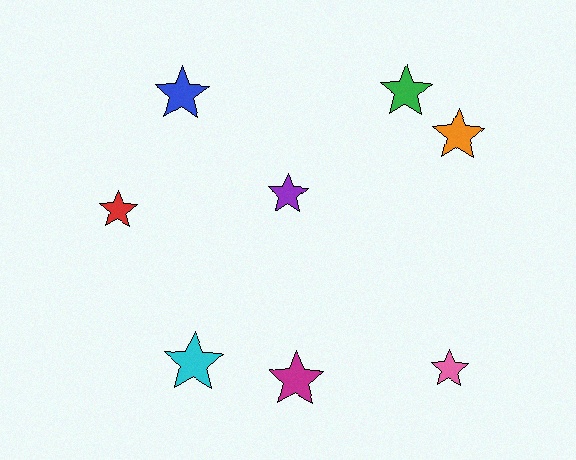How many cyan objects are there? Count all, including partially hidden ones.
There is 1 cyan object.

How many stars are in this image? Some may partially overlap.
There are 8 stars.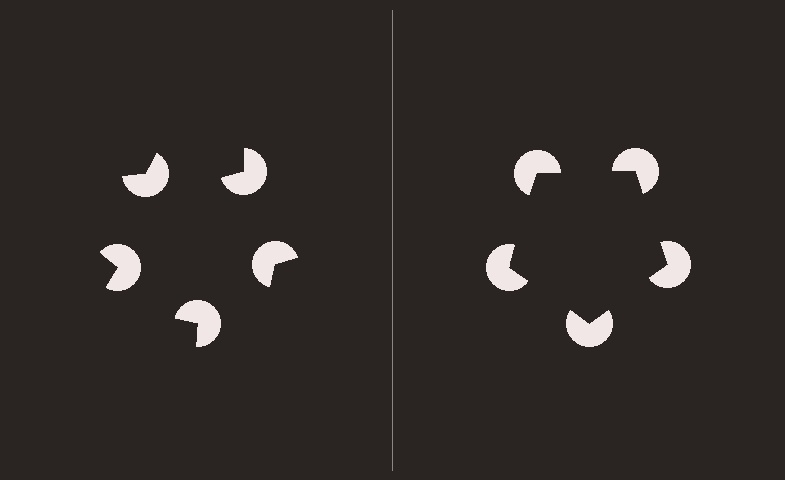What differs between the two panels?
The pac-man discs are positioned identically on both sides; only the wedge orientations differ. On the right they align to a pentagon; on the left they are misaligned.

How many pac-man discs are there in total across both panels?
10 — 5 on each side.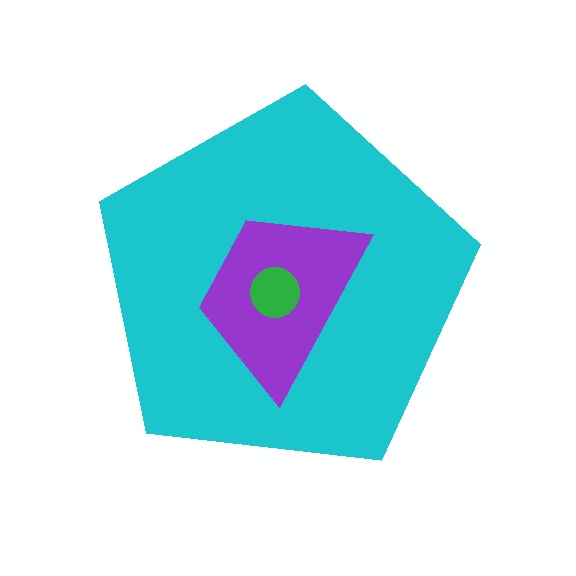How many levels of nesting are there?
3.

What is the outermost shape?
The cyan pentagon.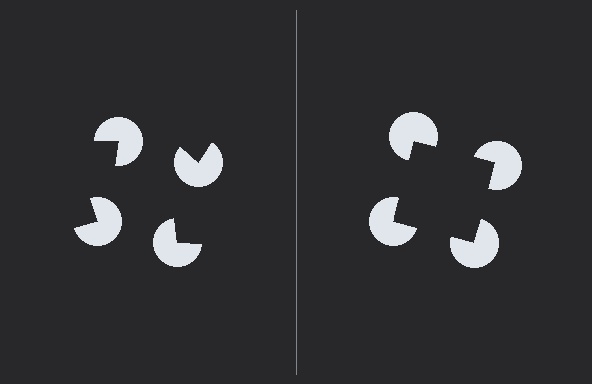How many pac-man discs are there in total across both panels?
8 — 4 on each side.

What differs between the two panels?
The pac-man discs are positioned identically on both sides; only the wedge orientations differ. On the right they align to a square; on the left they are misaligned.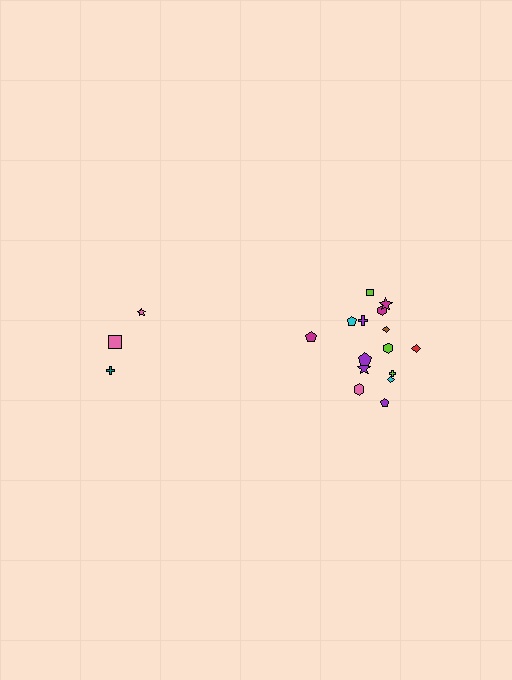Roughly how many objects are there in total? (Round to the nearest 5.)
Roughly 20 objects in total.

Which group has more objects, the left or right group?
The right group.